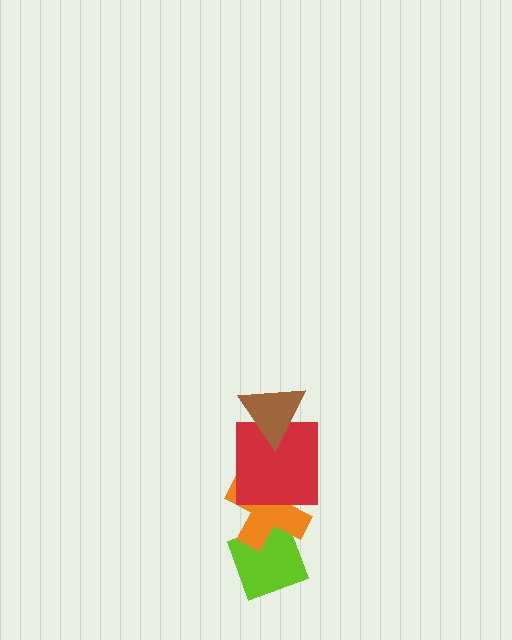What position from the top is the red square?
The red square is 2nd from the top.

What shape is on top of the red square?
The brown triangle is on top of the red square.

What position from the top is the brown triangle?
The brown triangle is 1st from the top.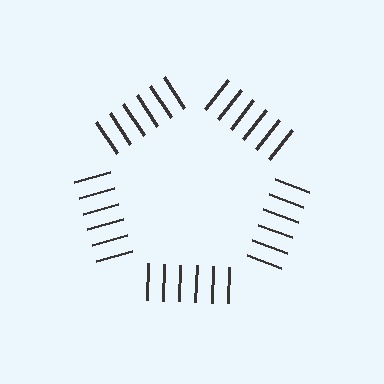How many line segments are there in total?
30 — 6 along each of the 5 edges.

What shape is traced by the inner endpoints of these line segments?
An illusory pentagon — the line segments terminate on its edges but no continuous stroke is drawn.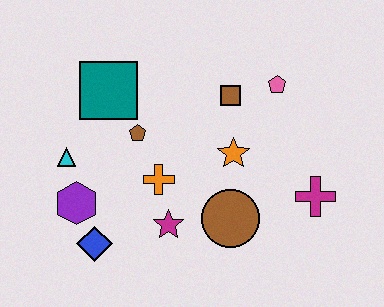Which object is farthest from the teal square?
The magenta cross is farthest from the teal square.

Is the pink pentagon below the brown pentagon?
No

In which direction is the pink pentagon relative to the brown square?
The pink pentagon is to the right of the brown square.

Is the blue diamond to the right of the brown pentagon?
No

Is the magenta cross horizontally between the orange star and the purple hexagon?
No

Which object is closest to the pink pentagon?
The brown square is closest to the pink pentagon.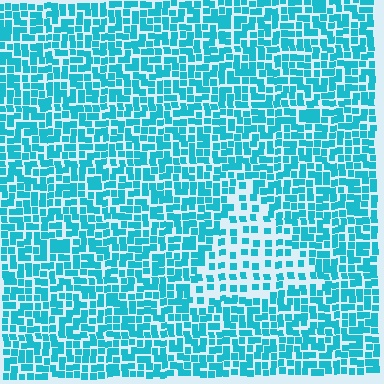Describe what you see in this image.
The image contains small cyan elements arranged at two different densities. A triangle-shaped region is visible where the elements are less densely packed than the surrounding area.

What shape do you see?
I see a triangle.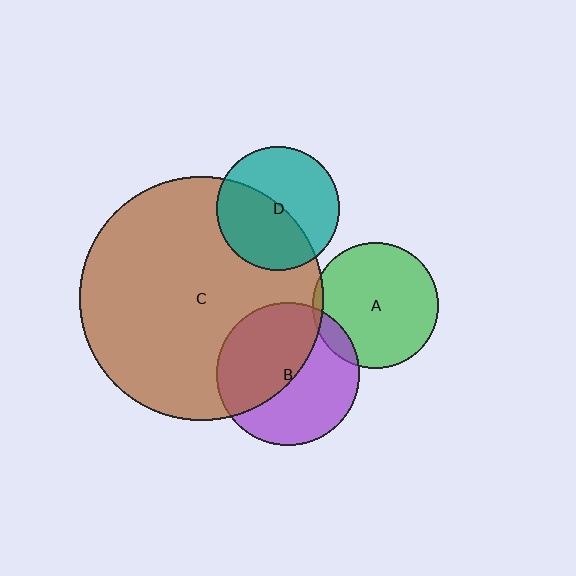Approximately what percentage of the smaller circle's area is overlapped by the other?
Approximately 10%.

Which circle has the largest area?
Circle C (brown).